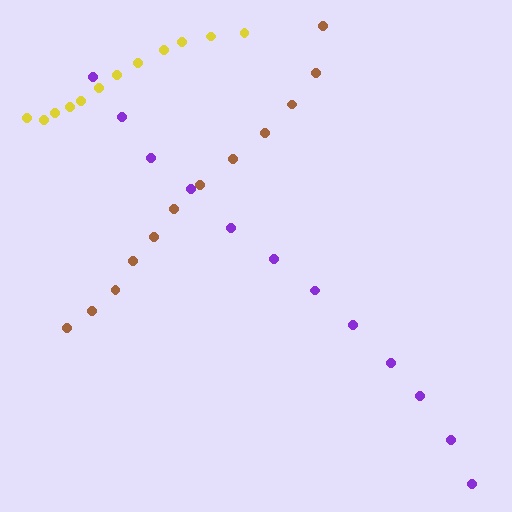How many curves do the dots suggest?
There are 3 distinct paths.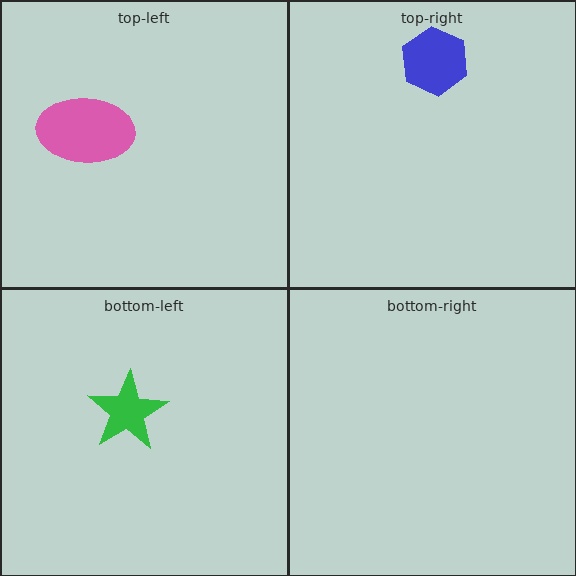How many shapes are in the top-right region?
1.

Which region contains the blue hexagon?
The top-right region.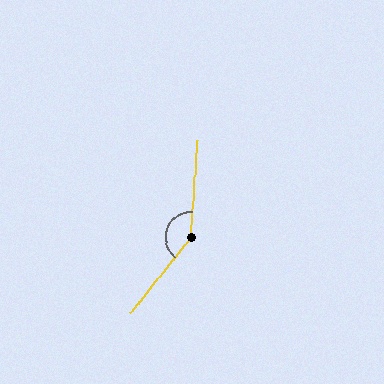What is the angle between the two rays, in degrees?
Approximately 145 degrees.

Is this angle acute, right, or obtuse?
It is obtuse.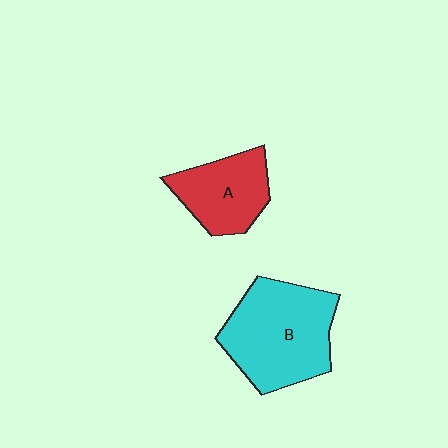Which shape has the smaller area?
Shape A (red).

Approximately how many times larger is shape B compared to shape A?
Approximately 1.6 times.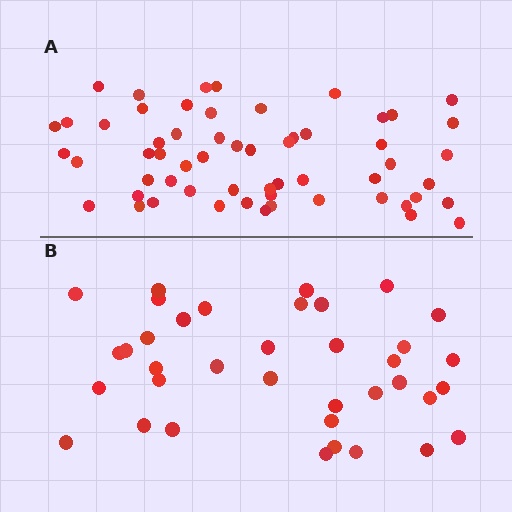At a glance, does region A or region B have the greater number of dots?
Region A (the top region) has more dots.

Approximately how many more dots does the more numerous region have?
Region A has approximately 20 more dots than region B.